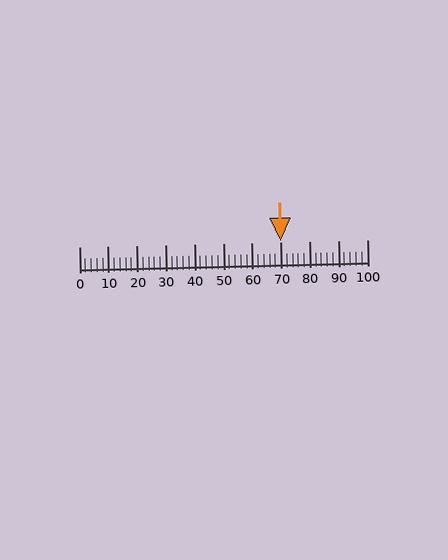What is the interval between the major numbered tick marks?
The major tick marks are spaced 10 units apart.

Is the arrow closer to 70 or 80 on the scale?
The arrow is closer to 70.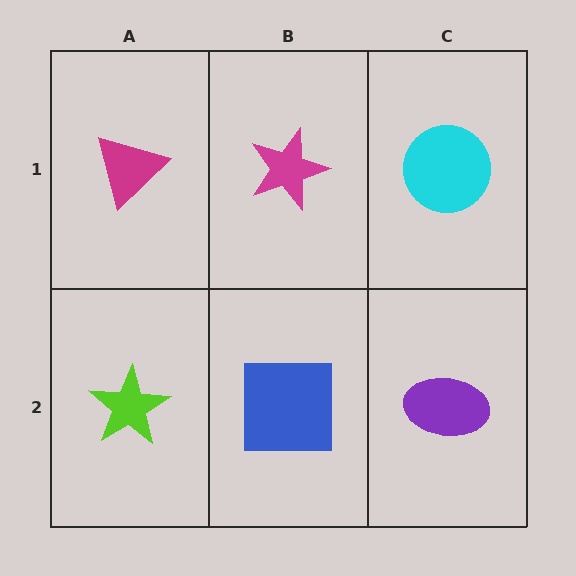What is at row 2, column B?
A blue square.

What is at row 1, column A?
A magenta triangle.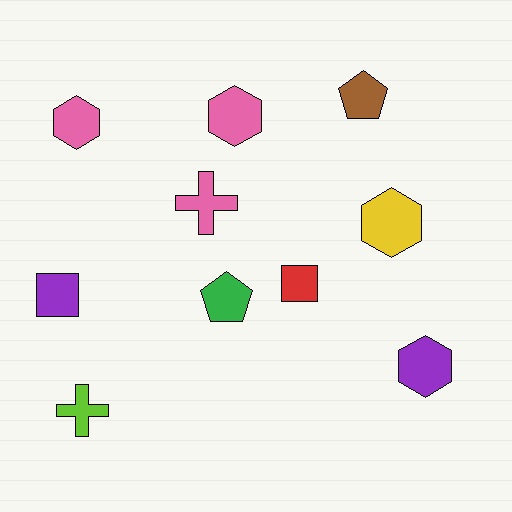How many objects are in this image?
There are 10 objects.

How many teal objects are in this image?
There are no teal objects.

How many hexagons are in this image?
There are 4 hexagons.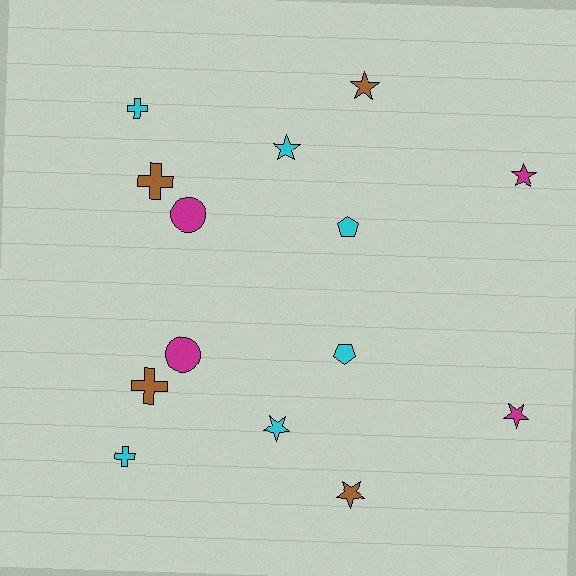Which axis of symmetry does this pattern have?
The pattern has a horizontal axis of symmetry running through the center of the image.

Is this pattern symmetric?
Yes, this pattern has bilateral (reflection) symmetry.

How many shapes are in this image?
There are 14 shapes in this image.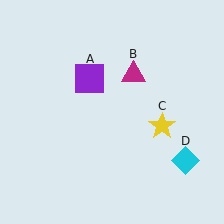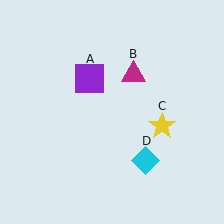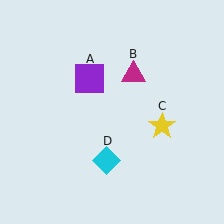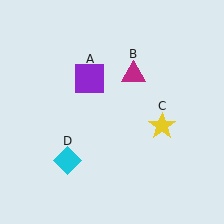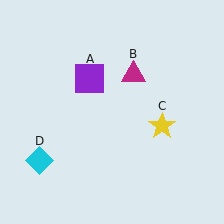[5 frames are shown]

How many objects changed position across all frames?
1 object changed position: cyan diamond (object D).